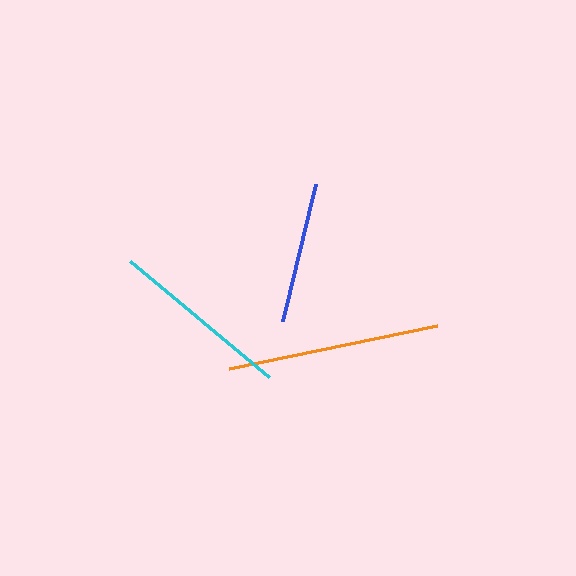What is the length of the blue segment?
The blue segment is approximately 141 pixels long.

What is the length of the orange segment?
The orange segment is approximately 212 pixels long.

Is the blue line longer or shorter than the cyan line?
The cyan line is longer than the blue line.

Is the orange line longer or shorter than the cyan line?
The orange line is longer than the cyan line.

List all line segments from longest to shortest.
From longest to shortest: orange, cyan, blue.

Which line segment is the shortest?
The blue line is the shortest at approximately 141 pixels.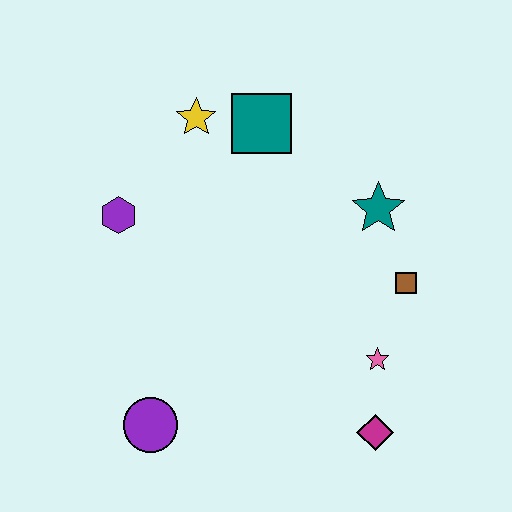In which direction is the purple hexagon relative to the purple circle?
The purple hexagon is above the purple circle.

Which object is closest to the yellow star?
The teal square is closest to the yellow star.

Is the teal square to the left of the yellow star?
No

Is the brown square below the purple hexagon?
Yes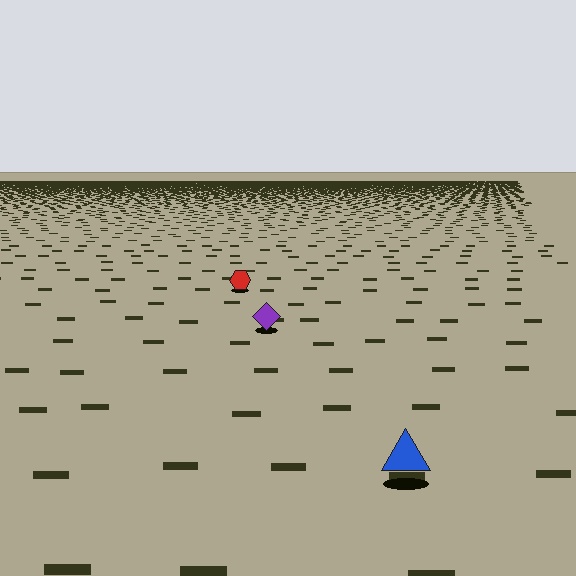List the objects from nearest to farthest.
From nearest to farthest: the blue triangle, the purple diamond, the red hexagon.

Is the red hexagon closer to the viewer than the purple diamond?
No. The purple diamond is closer — you can tell from the texture gradient: the ground texture is coarser near it.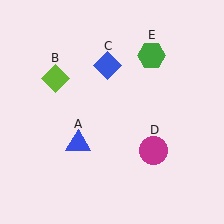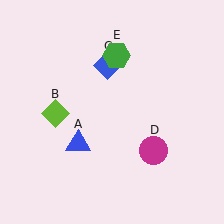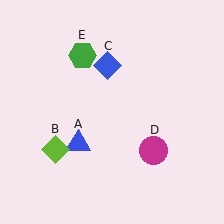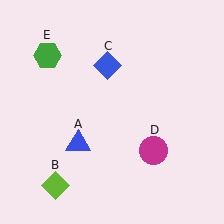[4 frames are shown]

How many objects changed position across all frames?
2 objects changed position: lime diamond (object B), green hexagon (object E).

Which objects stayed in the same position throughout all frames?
Blue triangle (object A) and blue diamond (object C) and magenta circle (object D) remained stationary.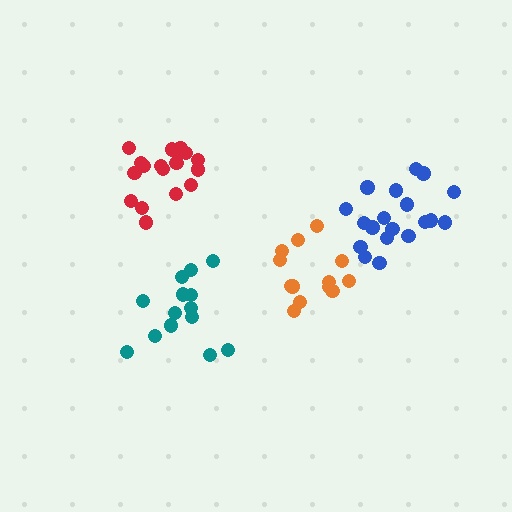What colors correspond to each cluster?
The clusters are colored: teal, blue, orange, red.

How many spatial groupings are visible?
There are 4 spatial groupings.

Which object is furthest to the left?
The red cluster is leftmost.